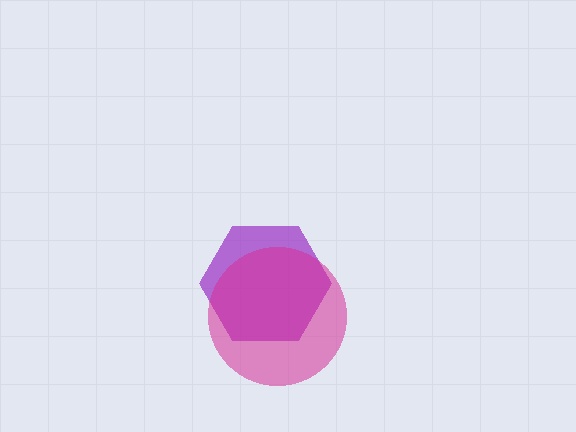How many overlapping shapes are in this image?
There are 2 overlapping shapes in the image.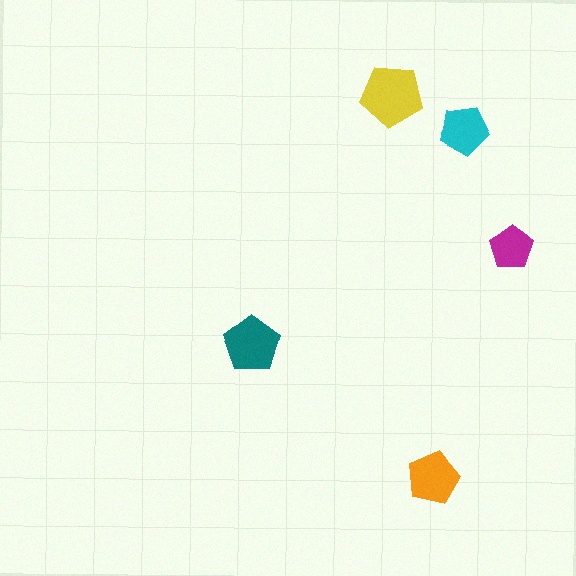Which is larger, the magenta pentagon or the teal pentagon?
The teal one.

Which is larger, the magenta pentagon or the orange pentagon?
The orange one.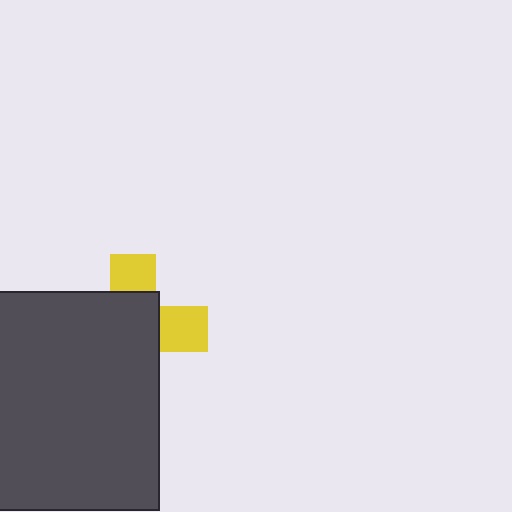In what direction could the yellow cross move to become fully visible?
The yellow cross could move toward the upper-right. That would shift it out from behind the dark gray square entirely.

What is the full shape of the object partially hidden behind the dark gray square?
The partially hidden object is a yellow cross.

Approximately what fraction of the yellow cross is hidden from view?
Roughly 66% of the yellow cross is hidden behind the dark gray square.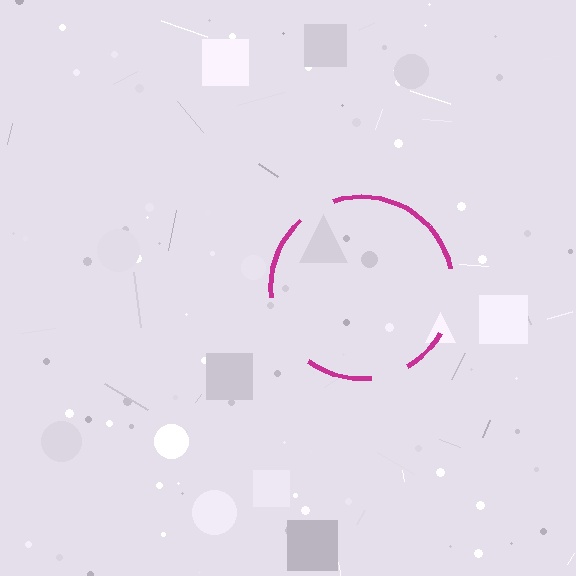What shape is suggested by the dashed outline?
The dashed outline suggests a circle.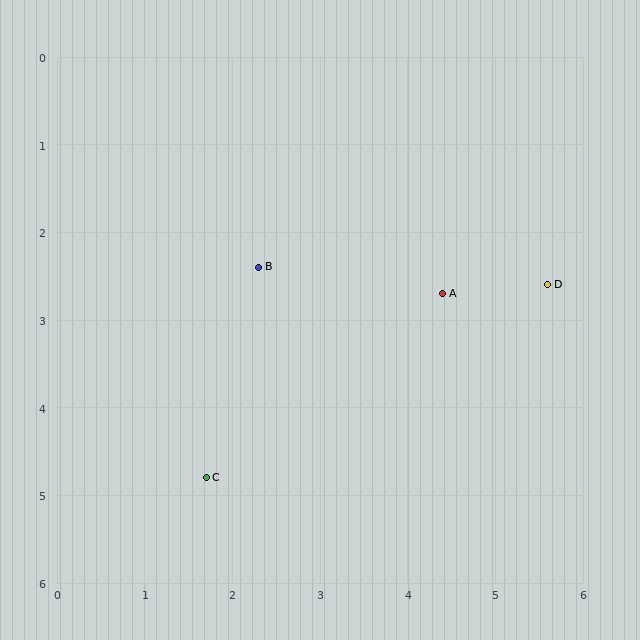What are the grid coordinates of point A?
Point A is at approximately (4.4, 2.7).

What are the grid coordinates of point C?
Point C is at approximately (1.7, 4.8).